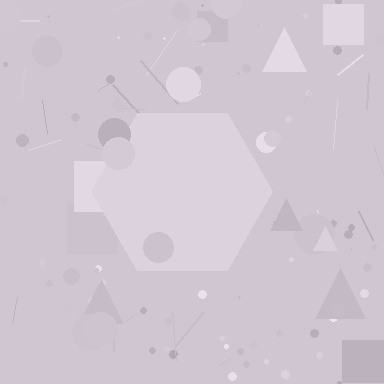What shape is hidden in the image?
A hexagon is hidden in the image.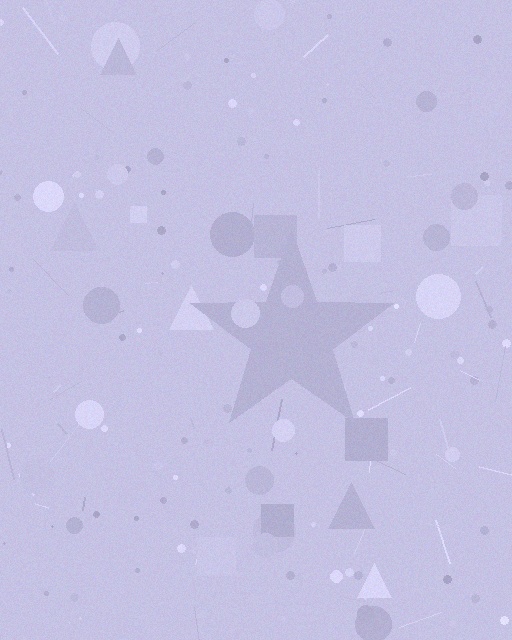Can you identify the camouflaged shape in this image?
The camouflaged shape is a star.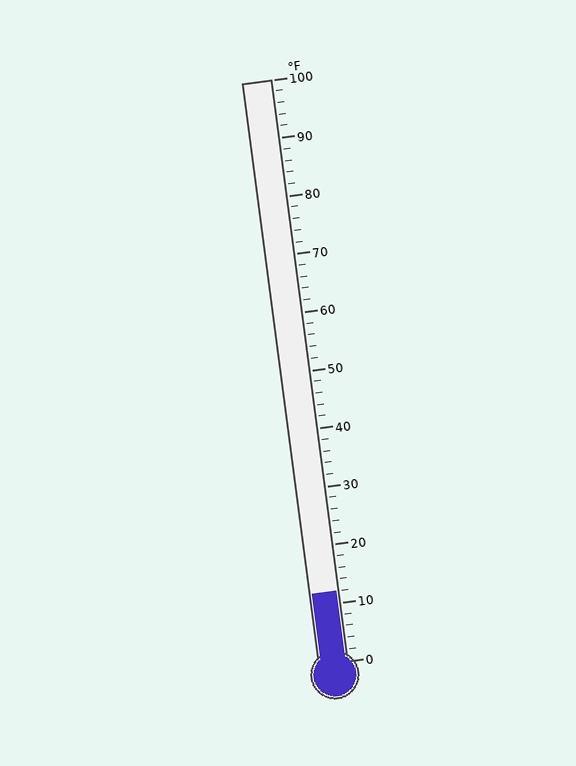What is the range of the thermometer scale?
The thermometer scale ranges from 0°F to 100°F.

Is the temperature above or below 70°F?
The temperature is below 70°F.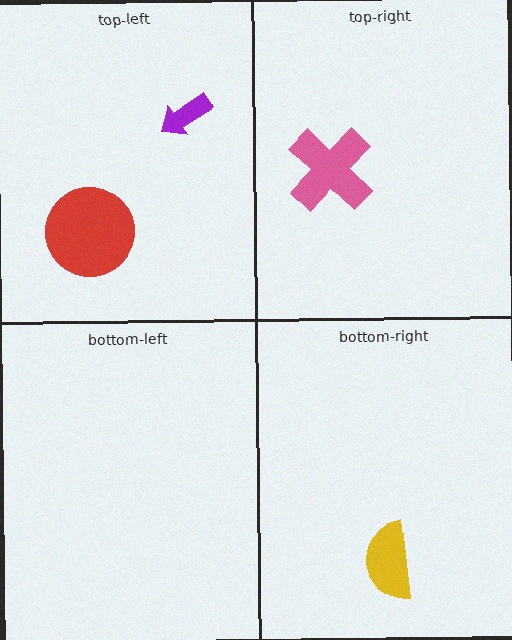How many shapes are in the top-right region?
1.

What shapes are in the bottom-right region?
The yellow semicircle.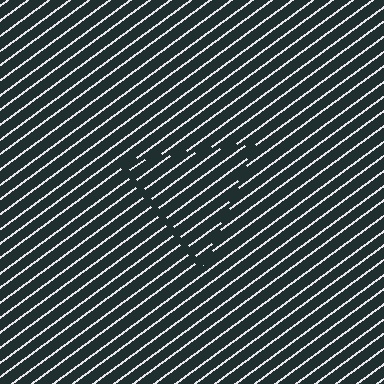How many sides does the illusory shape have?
3 sides — the line-ends trace a triangle.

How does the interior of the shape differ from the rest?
The interior of the shape contains the same grating, shifted by half a period — the contour is defined by the phase discontinuity where line-ends from the inner and outer gratings abut.